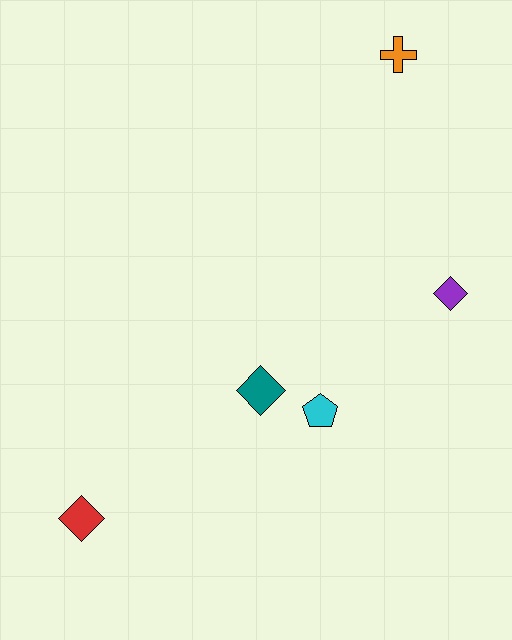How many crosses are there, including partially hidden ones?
There is 1 cross.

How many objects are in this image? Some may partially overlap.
There are 5 objects.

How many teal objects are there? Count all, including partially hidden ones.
There is 1 teal object.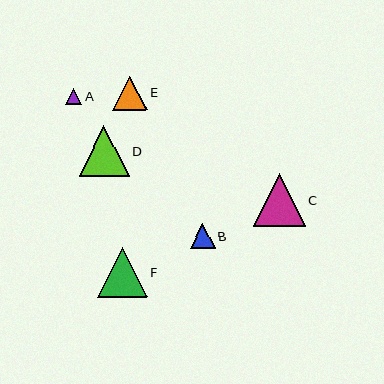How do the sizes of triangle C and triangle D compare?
Triangle C and triangle D are approximately the same size.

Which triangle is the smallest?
Triangle A is the smallest with a size of approximately 16 pixels.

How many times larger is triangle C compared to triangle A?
Triangle C is approximately 3.3 times the size of triangle A.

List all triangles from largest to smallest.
From largest to smallest: C, D, F, E, B, A.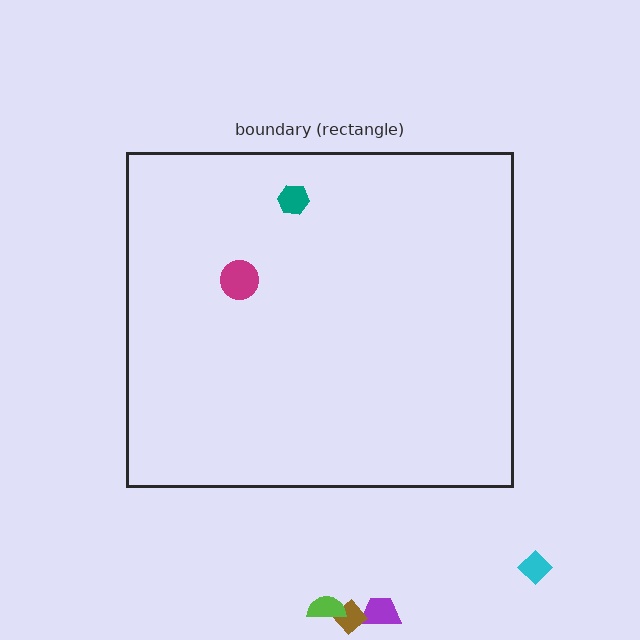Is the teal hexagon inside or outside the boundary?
Inside.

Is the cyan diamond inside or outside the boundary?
Outside.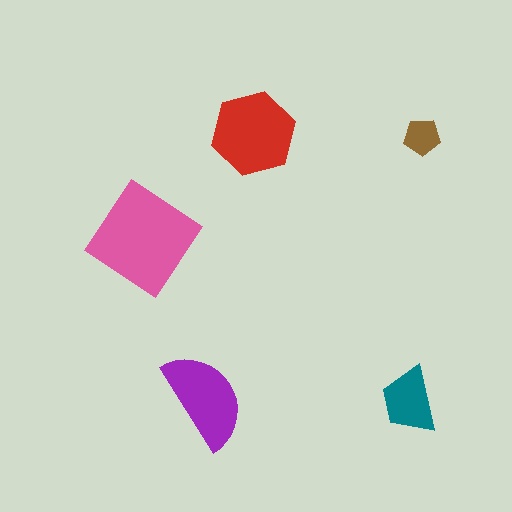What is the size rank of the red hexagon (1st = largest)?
2nd.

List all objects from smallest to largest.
The brown pentagon, the teal trapezoid, the purple semicircle, the red hexagon, the pink diamond.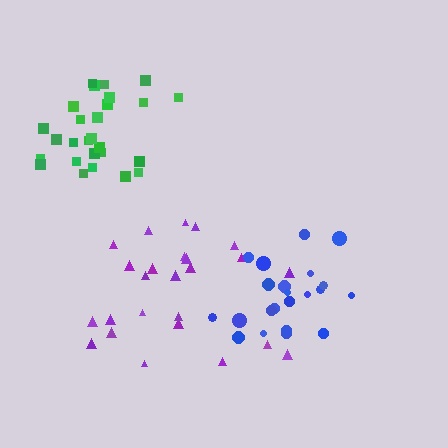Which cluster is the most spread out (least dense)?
Purple.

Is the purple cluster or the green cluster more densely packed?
Green.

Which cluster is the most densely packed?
Blue.